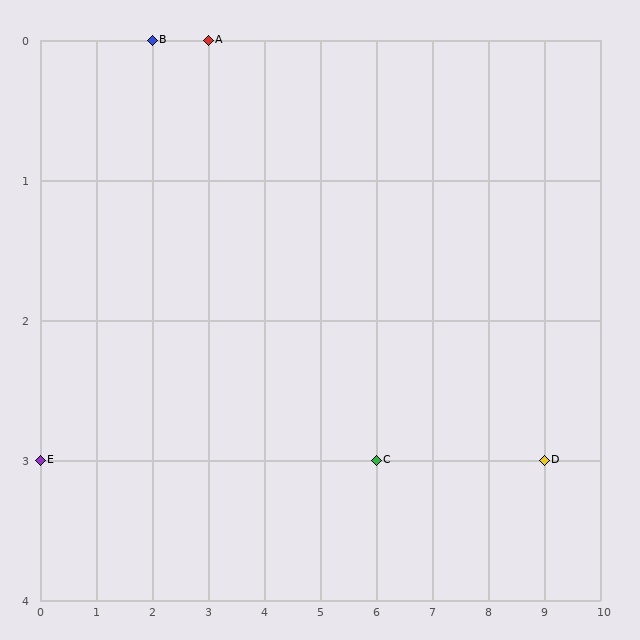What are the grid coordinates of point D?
Point D is at grid coordinates (9, 3).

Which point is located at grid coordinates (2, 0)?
Point B is at (2, 0).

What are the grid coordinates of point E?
Point E is at grid coordinates (0, 3).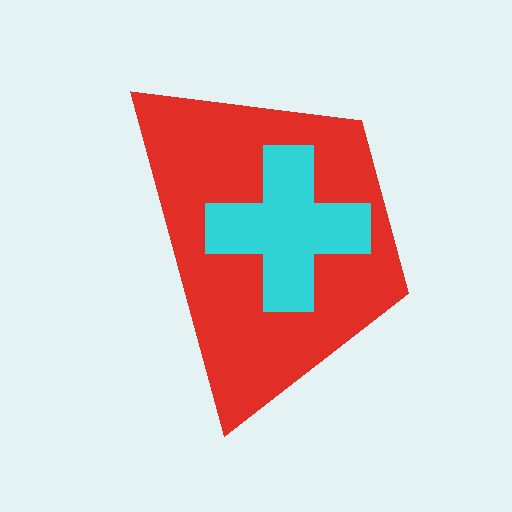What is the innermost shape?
The cyan cross.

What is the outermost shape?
The red trapezoid.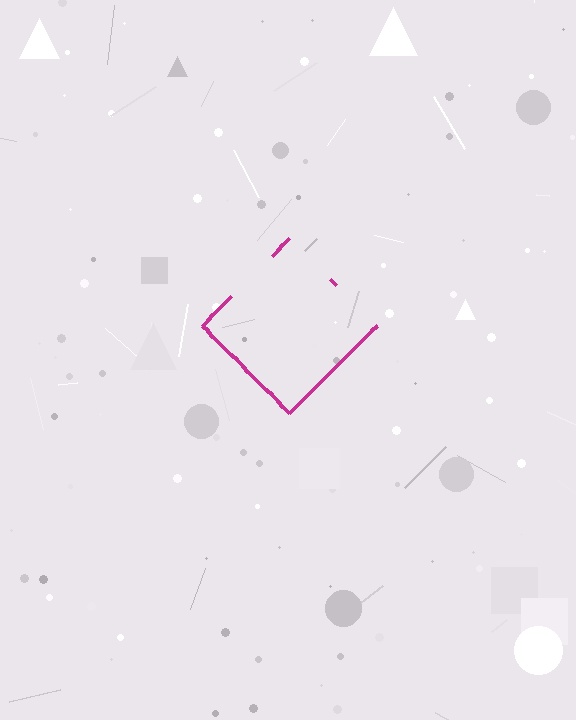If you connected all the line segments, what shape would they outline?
They would outline a diamond.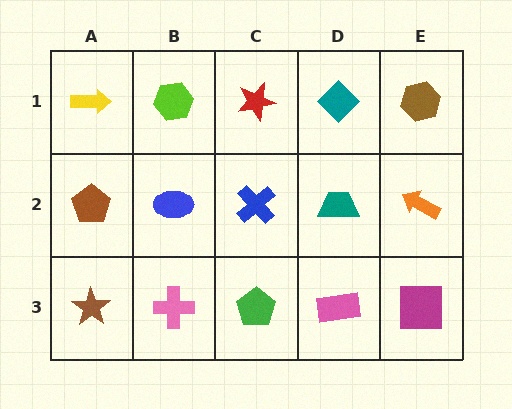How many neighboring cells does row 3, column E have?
2.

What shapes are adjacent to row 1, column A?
A brown pentagon (row 2, column A), a lime hexagon (row 1, column B).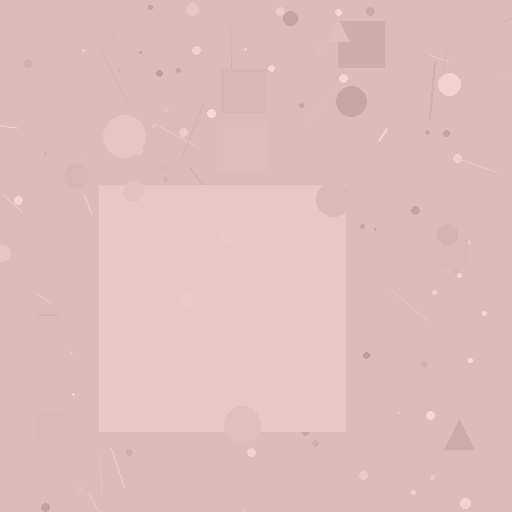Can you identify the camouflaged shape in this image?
The camouflaged shape is a square.